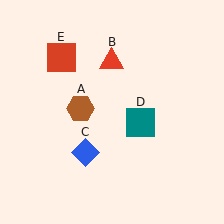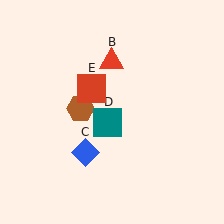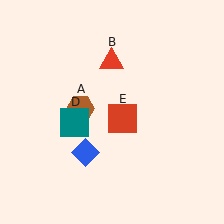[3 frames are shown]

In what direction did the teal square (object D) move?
The teal square (object D) moved left.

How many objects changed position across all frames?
2 objects changed position: teal square (object D), red square (object E).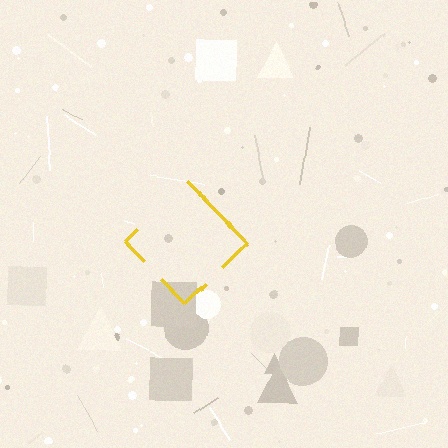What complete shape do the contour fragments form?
The contour fragments form a diamond.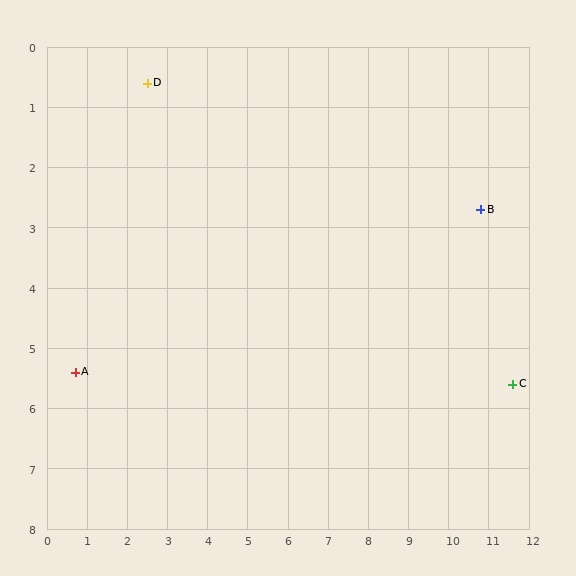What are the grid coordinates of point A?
Point A is at approximately (0.7, 5.4).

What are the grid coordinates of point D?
Point D is at approximately (2.5, 0.6).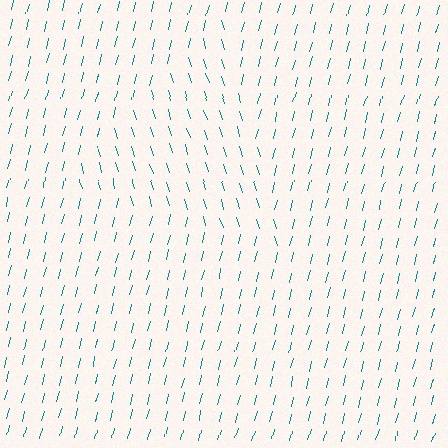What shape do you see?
I see a triangle.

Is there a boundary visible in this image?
Yes, there is a texture boundary formed by a change in line orientation.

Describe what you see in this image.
The image is filled with small teal line segments. A triangle region in the image has lines oriented differently from the surrounding lines, creating a visible texture boundary.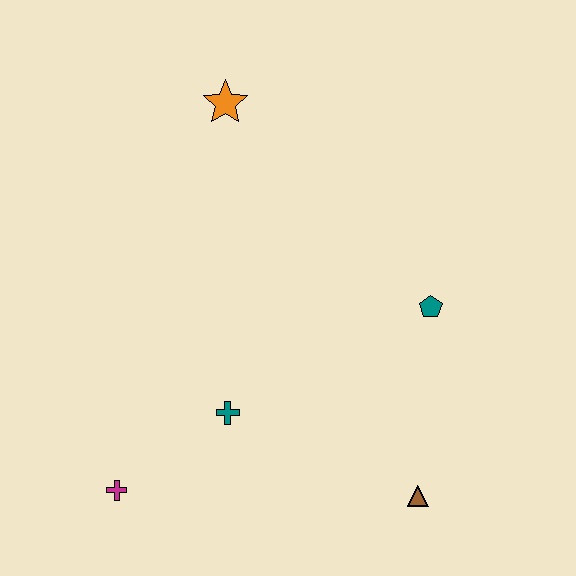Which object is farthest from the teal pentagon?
The magenta cross is farthest from the teal pentagon.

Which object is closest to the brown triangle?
The teal pentagon is closest to the brown triangle.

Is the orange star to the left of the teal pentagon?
Yes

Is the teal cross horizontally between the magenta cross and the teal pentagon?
Yes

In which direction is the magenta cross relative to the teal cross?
The magenta cross is to the left of the teal cross.